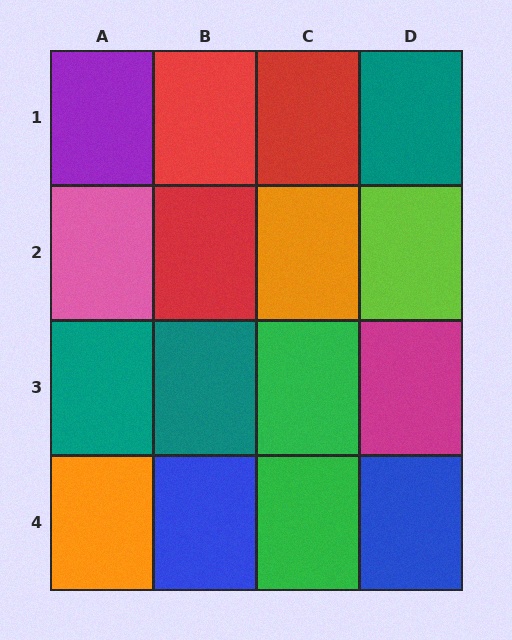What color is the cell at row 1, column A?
Purple.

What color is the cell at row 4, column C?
Green.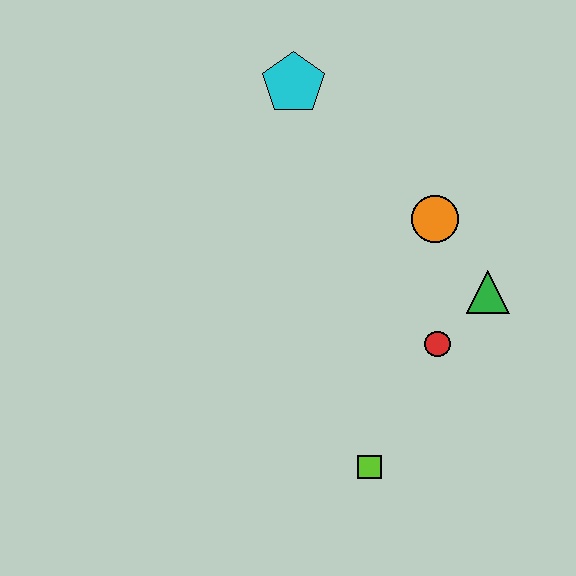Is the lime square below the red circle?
Yes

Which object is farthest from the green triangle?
The cyan pentagon is farthest from the green triangle.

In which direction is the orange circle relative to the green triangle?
The orange circle is above the green triangle.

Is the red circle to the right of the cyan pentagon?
Yes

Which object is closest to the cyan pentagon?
The orange circle is closest to the cyan pentagon.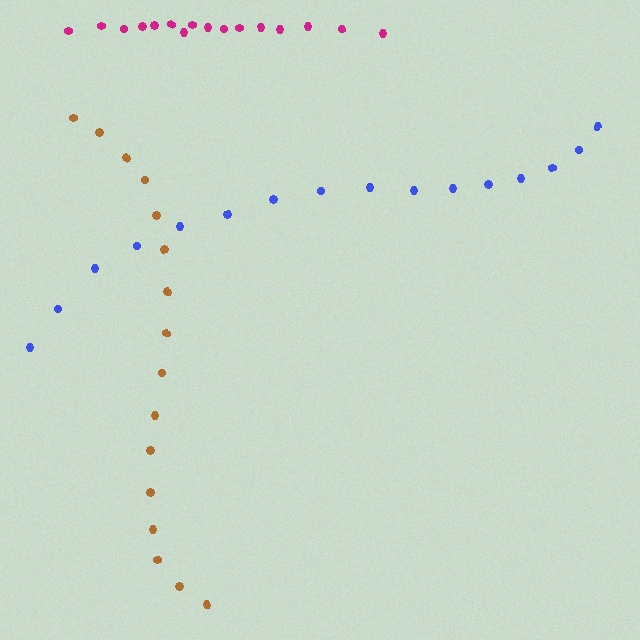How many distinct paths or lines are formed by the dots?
There are 3 distinct paths.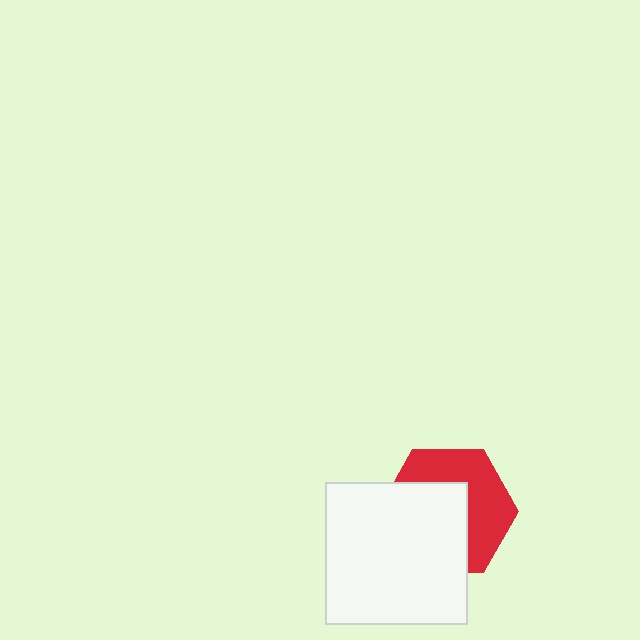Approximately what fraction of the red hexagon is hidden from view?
Roughly 53% of the red hexagon is hidden behind the white square.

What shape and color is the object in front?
The object in front is a white square.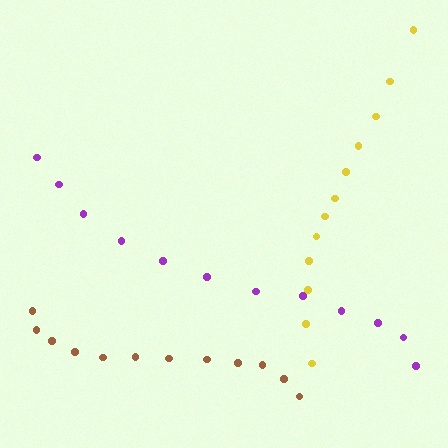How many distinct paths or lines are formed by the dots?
There are 3 distinct paths.